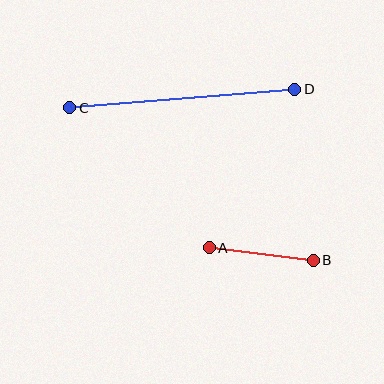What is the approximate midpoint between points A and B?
The midpoint is at approximately (261, 254) pixels.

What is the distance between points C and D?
The distance is approximately 225 pixels.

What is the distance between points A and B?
The distance is approximately 105 pixels.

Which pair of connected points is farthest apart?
Points C and D are farthest apart.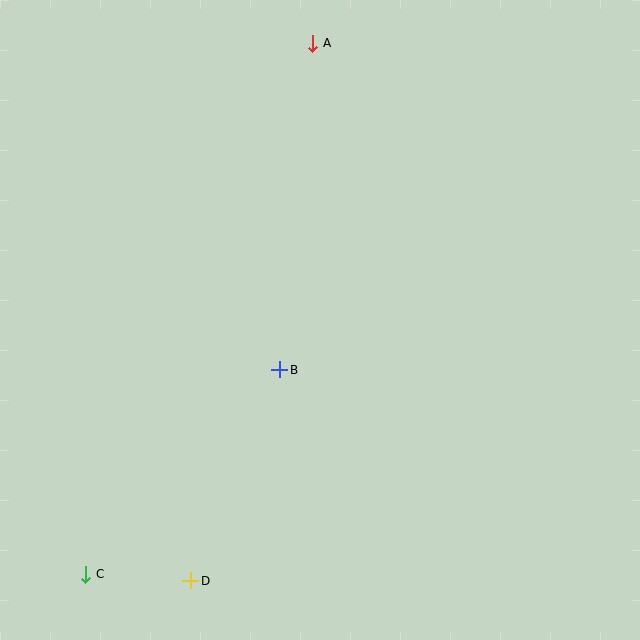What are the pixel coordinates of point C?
Point C is at (86, 574).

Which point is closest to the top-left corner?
Point A is closest to the top-left corner.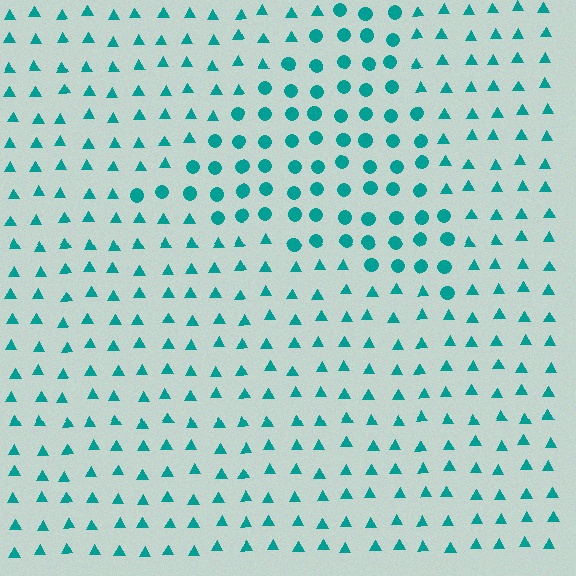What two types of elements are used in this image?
The image uses circles inside the triangle region and triangles outside it.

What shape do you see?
I see a triangle.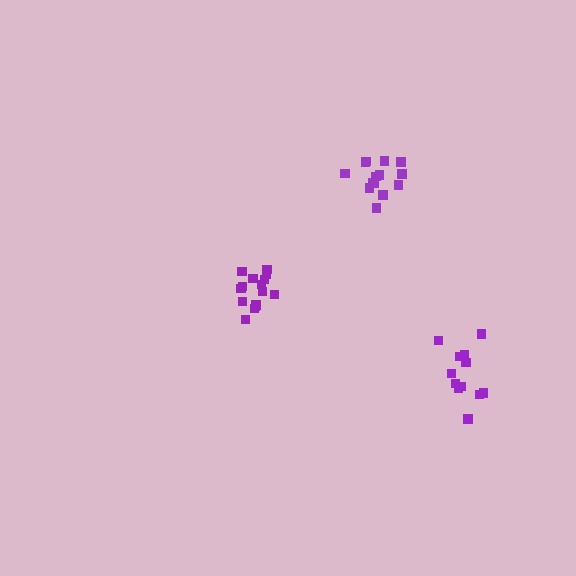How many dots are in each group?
Group 1: 15 dots, Group 2: 14 dots, Group 3: 12 dots (41 total).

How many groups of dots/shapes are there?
There are 3 groups.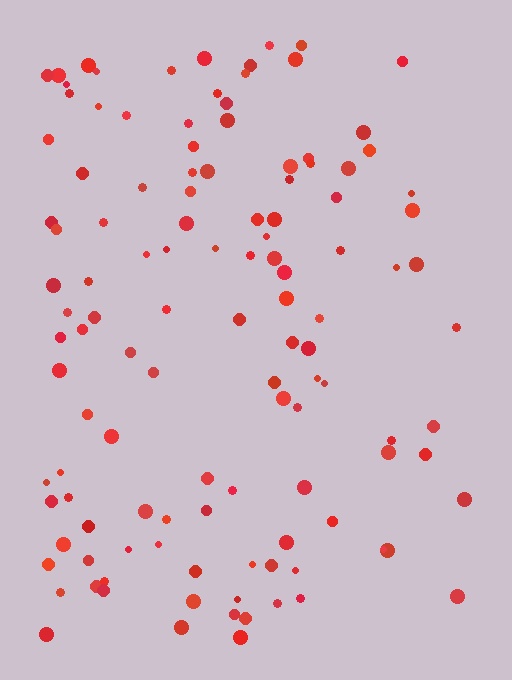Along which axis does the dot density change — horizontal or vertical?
Horizontal.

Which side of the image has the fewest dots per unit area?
The right.